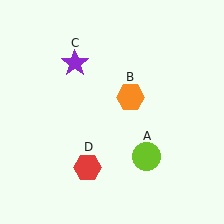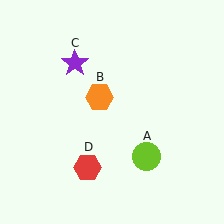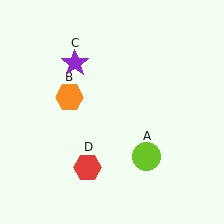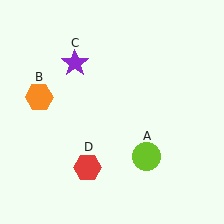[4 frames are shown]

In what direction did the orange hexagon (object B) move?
The orange hexagon (object B) moved left.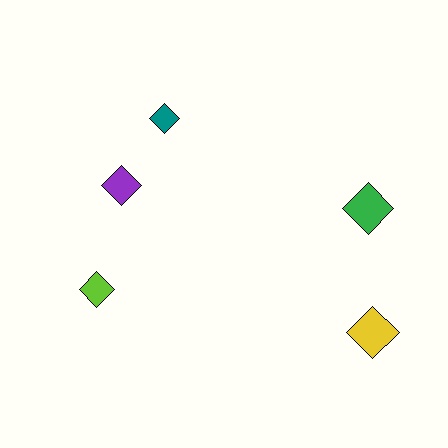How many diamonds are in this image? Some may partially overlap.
There are 5 diamonds.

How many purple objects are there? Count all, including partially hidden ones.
There is 1 purple object.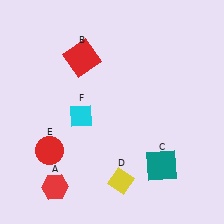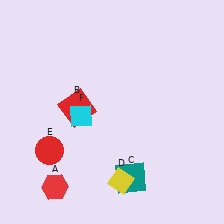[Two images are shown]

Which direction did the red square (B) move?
The red square (B) moved down.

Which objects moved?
The objects that moved are: the red square (B), the teal square (C).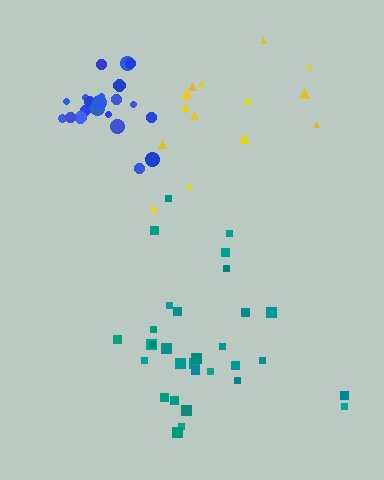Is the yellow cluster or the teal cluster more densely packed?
Teal.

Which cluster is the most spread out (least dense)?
Yellow.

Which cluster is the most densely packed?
Blue.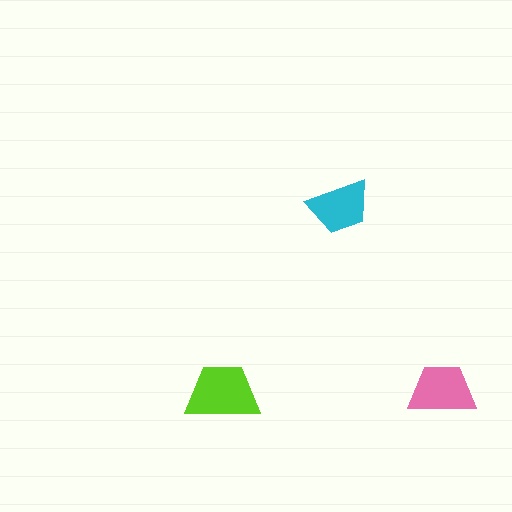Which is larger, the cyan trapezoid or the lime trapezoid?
The lime one.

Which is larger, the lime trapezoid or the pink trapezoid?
The lime one.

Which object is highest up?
The cyan trapezoid is topmost.